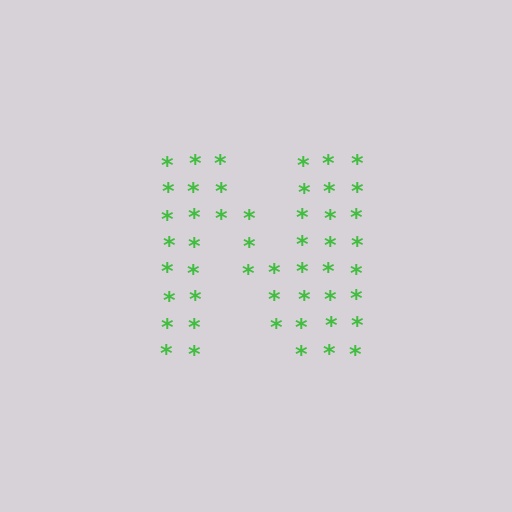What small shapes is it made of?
It is made of small asterisks.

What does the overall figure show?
The overall figure shows the letter N.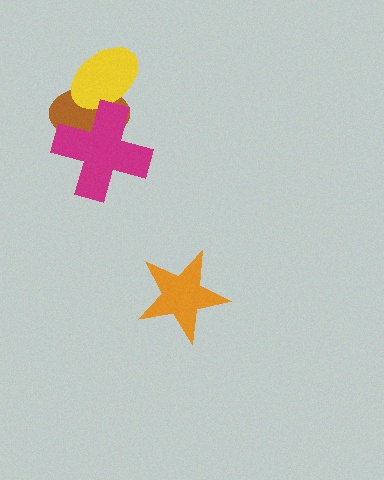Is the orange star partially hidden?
No, no other shape covers it.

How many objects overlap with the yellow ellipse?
2 objects overlap with the yellow ellipse.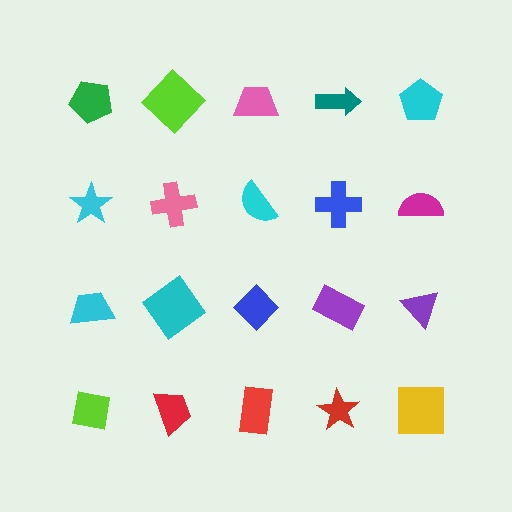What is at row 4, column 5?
A yellow square.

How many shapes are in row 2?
5 shapes.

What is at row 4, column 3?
A red rectangle.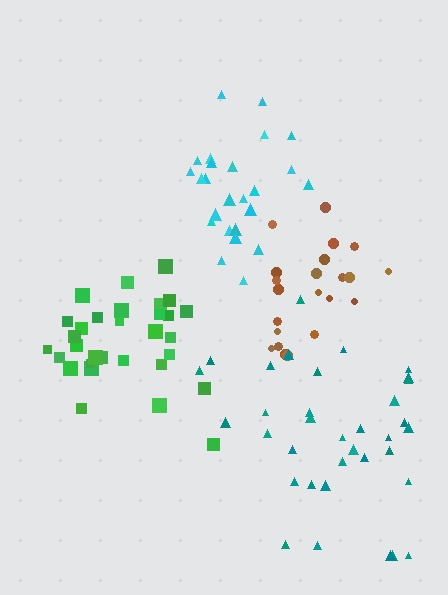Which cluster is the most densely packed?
Cyan.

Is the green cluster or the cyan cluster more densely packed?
Cyan.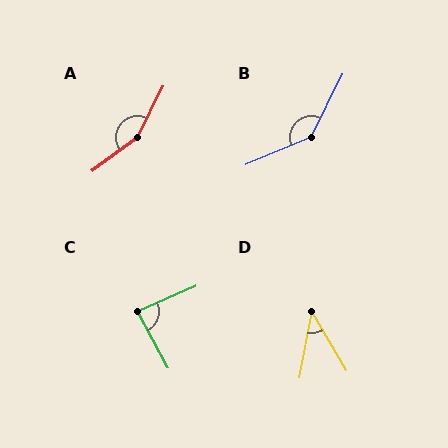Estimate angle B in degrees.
Approximately 139 degrees.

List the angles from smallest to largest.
D (41°), C (86°), B (139°), A (153°).